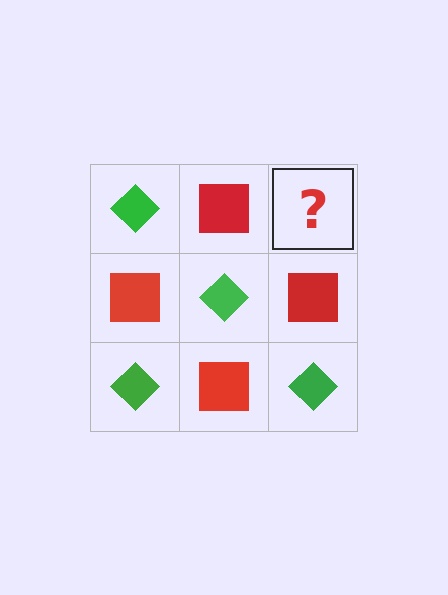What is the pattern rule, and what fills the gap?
The rule is that it alternates green diamond and red square in a checkerboard pattern. The gap should be filled with a green diamond.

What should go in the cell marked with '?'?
The missing cell should contain a green diamond.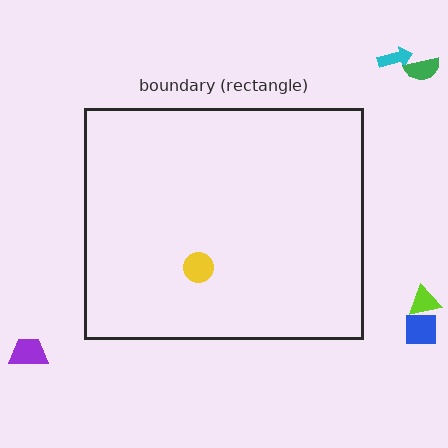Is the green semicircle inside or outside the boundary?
Outside.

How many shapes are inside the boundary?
1 inside, 5 outside.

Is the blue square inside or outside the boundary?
Outside.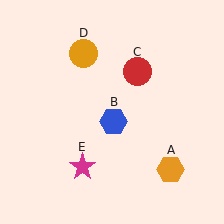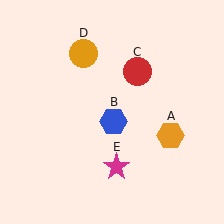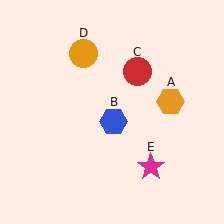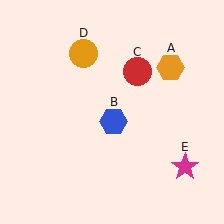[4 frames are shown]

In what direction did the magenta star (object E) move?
The magenta star (object E) moved right.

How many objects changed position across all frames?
2 objects changed position: orange hexagon (object A), magenta star (object E).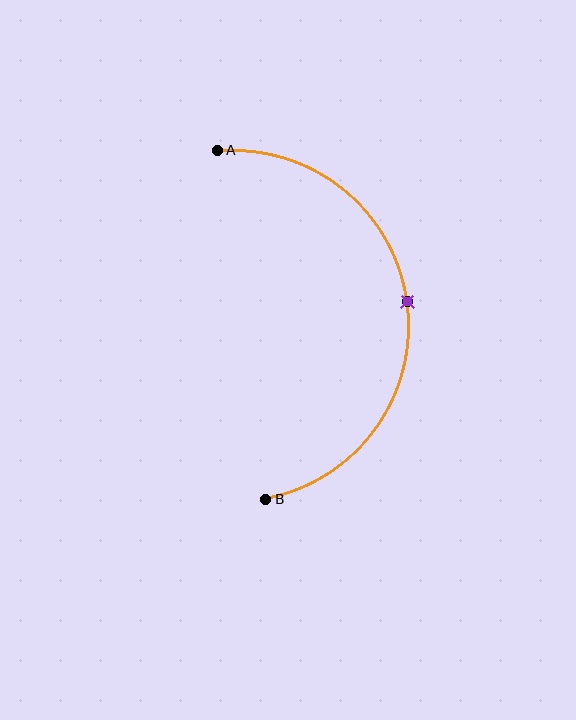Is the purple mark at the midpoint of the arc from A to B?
Yes. The purple mark lies on the arc at equal arc-length from both A and B — it is the arc midpoint.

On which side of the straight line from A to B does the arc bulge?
The arc bulges to the right of the straight line connecting A and B.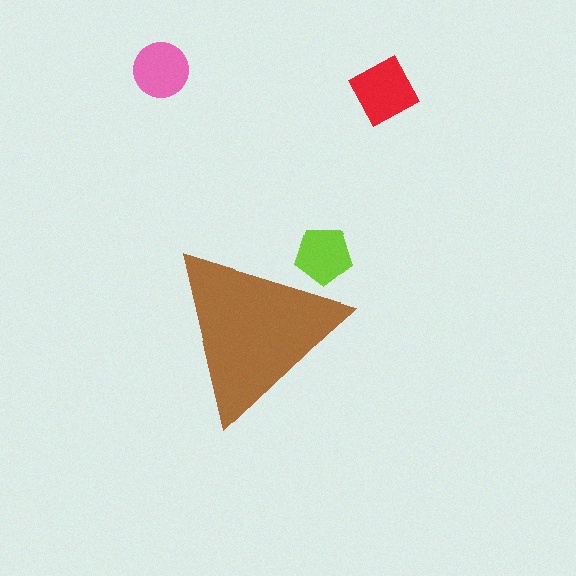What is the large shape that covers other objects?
A brown triangle.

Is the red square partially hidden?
No, the red square is fully visible.